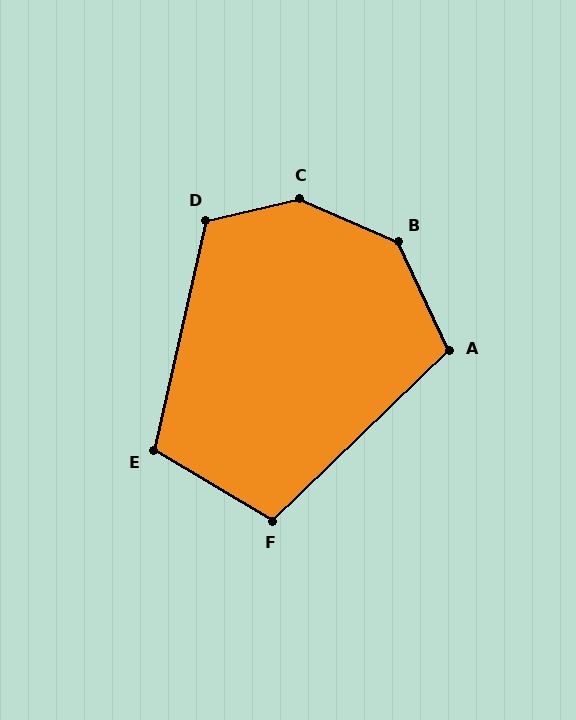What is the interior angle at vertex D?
Approximately 116 degrees (obtuse).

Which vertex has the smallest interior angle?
F, at approximately 105 degrees.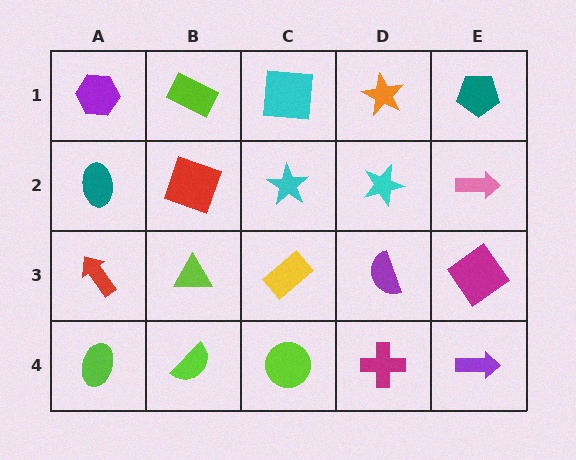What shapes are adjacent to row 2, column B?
A lime rectangle (row 1, column B), a lime triangle (row 3, column B), a teal ellipse (row 2, column A), a cyan star (row 2, column C).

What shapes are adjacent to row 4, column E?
A magenta diamond (row 3, column E), a magenta cross (row 4, column D).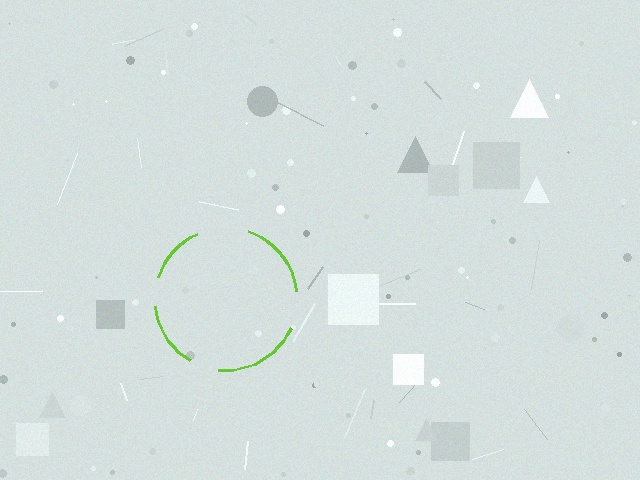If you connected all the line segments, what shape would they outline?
They would outline a circle.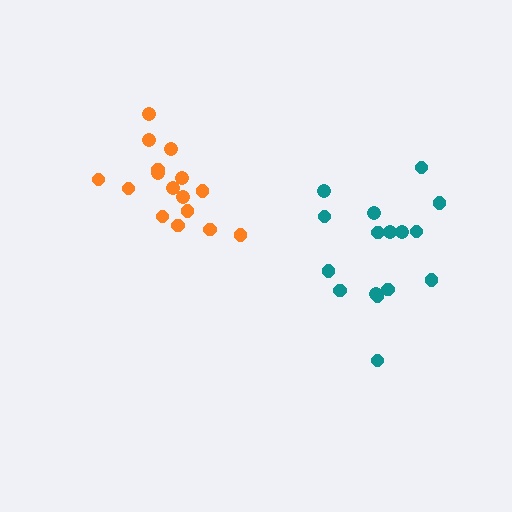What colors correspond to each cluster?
The clusters are colored: orange, teal.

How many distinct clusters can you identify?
There are 2 distinct clusters.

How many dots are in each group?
Group 1: 16 dots, Group 2: 16 dots (32 total).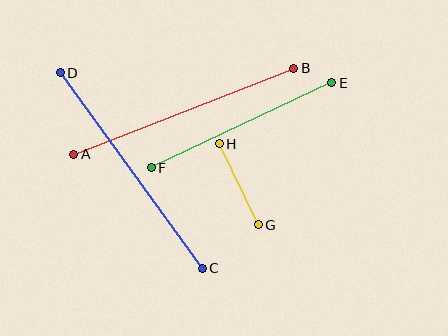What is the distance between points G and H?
The distance is approximately 90 pixels.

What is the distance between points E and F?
The distance is approximately 200 pixels.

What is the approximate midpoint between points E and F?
The midpoint is at approximately (242, 125) pixels.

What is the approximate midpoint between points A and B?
The midpoint is at approximately (184, 111) pixels.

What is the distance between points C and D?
The distance is approximately 242 pixels.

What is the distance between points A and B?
The distance is approximately 236 pixels.